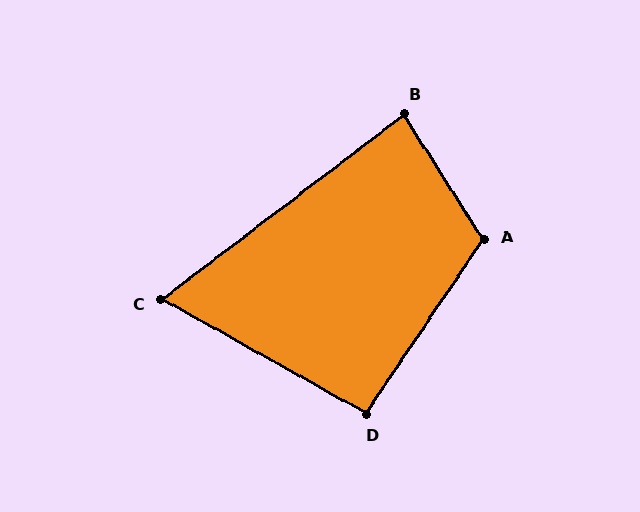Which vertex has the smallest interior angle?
C, at approximately 67 degrees.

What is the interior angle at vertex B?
Approximately 85 degrees (approximately right).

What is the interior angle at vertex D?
Approximately 95 degrees (approximately right).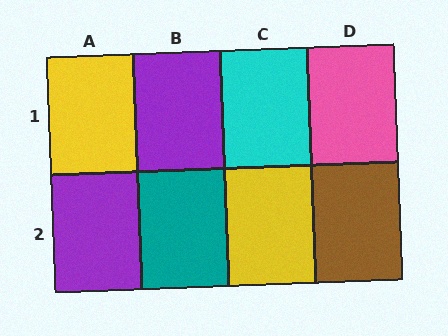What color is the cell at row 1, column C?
Cyan.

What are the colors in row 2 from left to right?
Purple, teal, yellow, brown.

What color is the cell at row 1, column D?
Pink.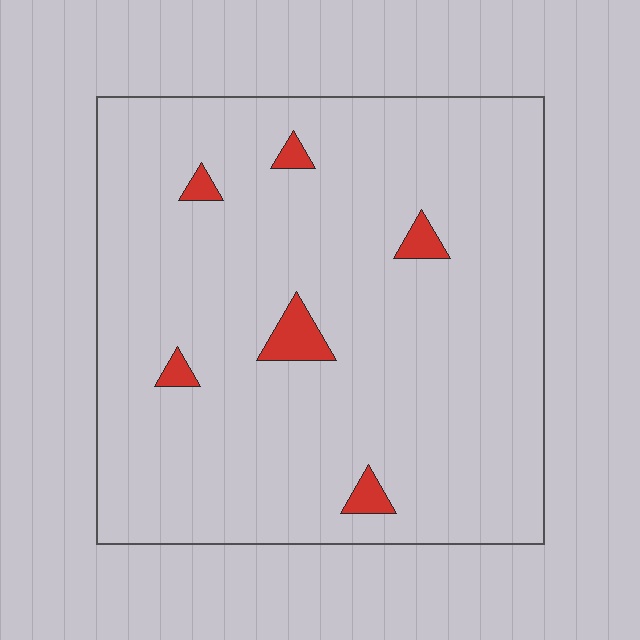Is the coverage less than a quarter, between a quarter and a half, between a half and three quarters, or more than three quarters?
Less than a quarter.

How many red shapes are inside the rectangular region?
6.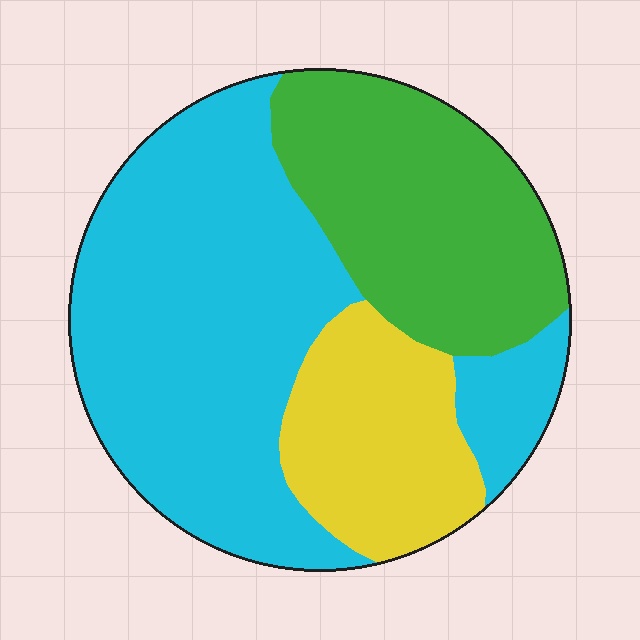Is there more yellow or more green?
Green.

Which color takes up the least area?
Yellow, at roughly 20%.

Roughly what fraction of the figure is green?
Green takes up about one quarter (1/4) of the figure.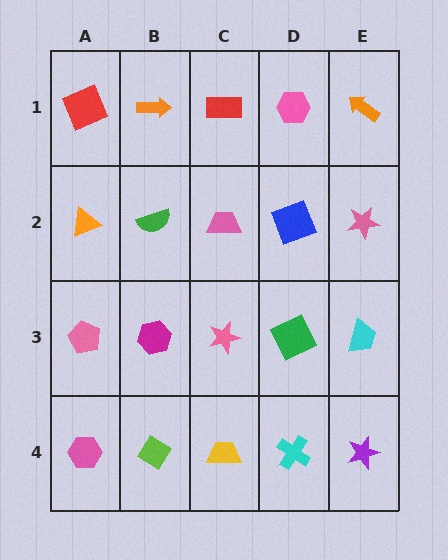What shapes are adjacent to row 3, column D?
A blue square (row 2, column D), a cyan cross (row 4, column D), a pink star (row 3, column C), a cyan trapezoid (row 3, column E).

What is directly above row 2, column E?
An orange arrow.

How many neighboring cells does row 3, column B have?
4.